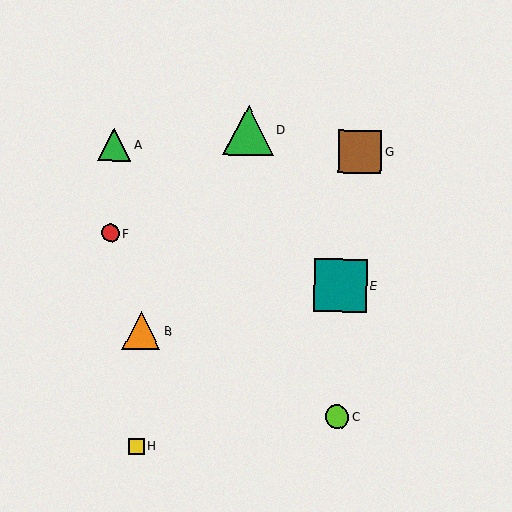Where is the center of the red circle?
The center of the red circle is at (111, 233).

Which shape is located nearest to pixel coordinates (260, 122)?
The green triangle (labeled D) at (248, 130) is nearest to that location.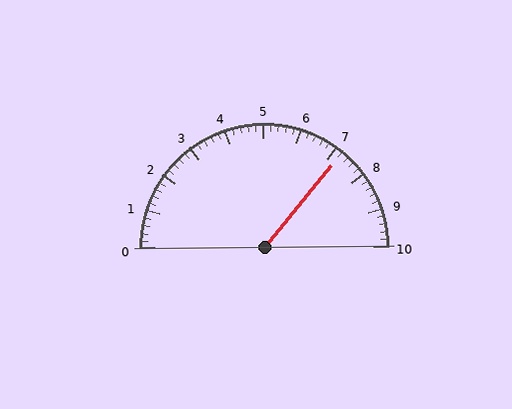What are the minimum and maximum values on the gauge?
The gauge ranges from 0 to 10.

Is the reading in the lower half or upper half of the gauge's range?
The reading is in the upper half of the range (0 to 10).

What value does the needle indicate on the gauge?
The needle indicates approximately 7.2.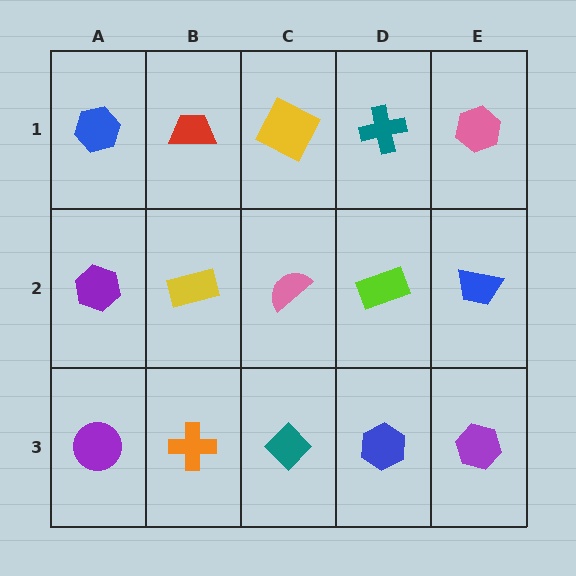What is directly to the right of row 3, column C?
A blue hexagon.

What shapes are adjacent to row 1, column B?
A yellow rectangle (row 2, column B), a blue hexagon (row 1, column A), a yellow square (row 1, column C).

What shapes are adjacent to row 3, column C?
A pink semicircle (row 2, column C), an orange cross (row 3, column B), a blue hexagon (row 3, column D).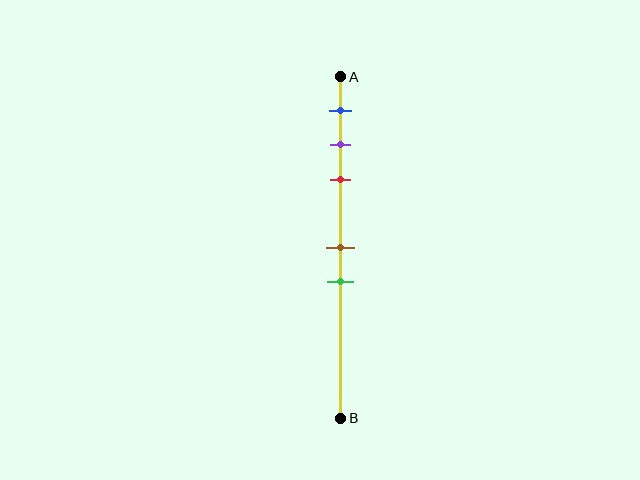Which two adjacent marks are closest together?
The purple and red marks are the closest adjacent pair.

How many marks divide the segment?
There are 5 marks dividing the segment.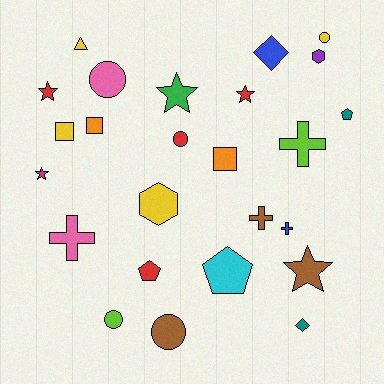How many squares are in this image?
There are 3 squares.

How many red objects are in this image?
There are 4 red objects.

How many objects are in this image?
There are 25 objects.